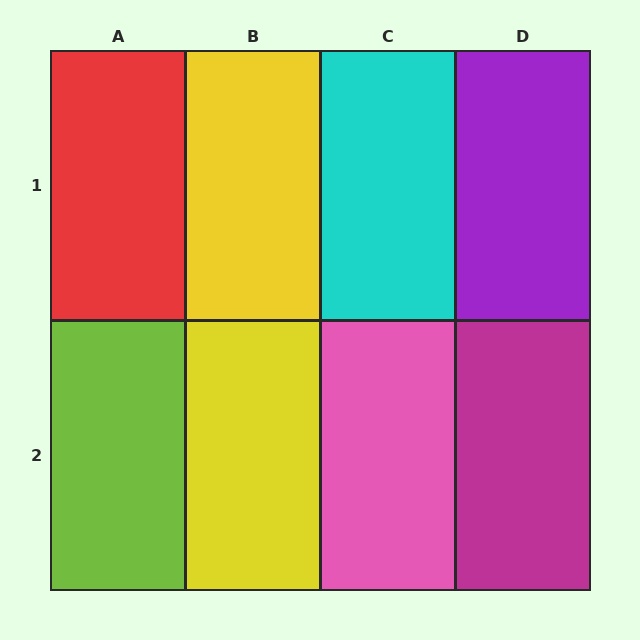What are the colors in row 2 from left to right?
Lime, yellow, pink, magenta.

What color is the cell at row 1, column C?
Cyan.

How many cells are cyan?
1 cell is cyan.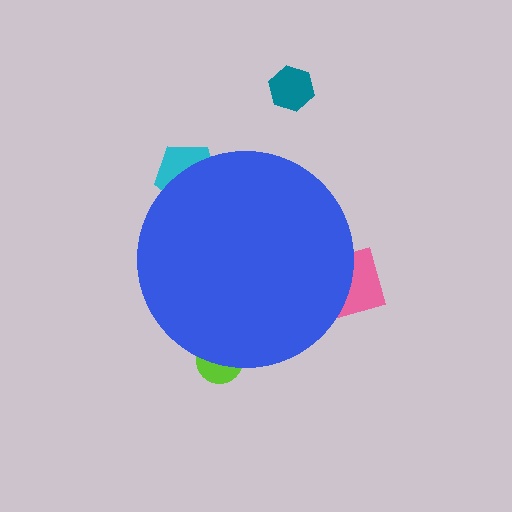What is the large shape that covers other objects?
A blue circle.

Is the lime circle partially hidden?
Yes, the lime circle is partially hidden behind the blue circle.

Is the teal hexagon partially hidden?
No, the teal hexagon is fully visible.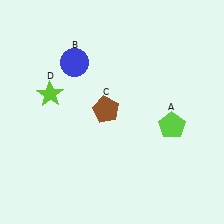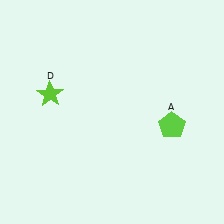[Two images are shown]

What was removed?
The blue circle (B), the brown pentagon (C) were removed in Image 2.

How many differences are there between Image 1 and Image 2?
There are 2 differences between the two images.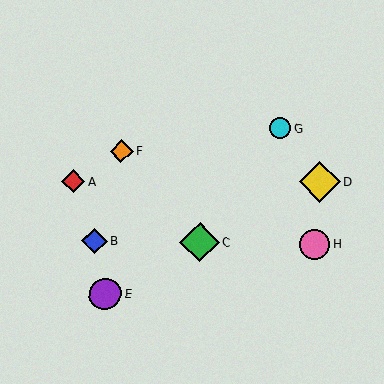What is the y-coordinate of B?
Object B is at y≈241.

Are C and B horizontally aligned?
Yes, both are at y≈242.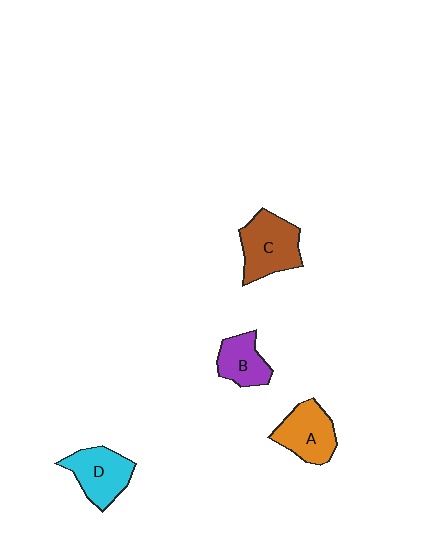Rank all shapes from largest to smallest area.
From largest to smallest: C (brown), D (cyan), A (orange), B (purple).